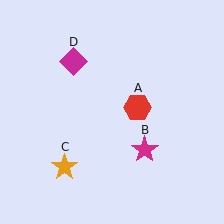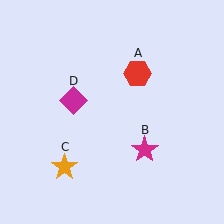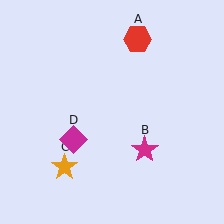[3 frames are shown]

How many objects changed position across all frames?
2 objects changed position: red hexagon (object A), magenta diamond (object D).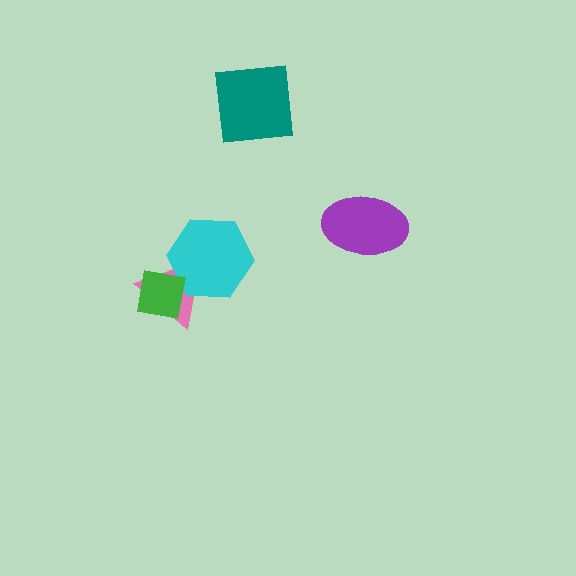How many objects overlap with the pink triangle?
2 objects overlap with the pink triangle.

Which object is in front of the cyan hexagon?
The green square is in front of the cyan hexagon.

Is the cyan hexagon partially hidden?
Yes, it is partially covered by another shape.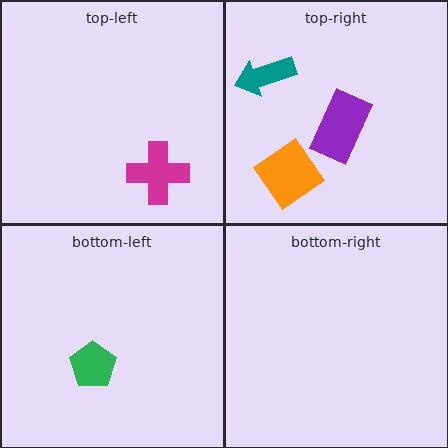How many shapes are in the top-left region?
1.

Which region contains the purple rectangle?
The top-right region.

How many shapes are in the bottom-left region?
1.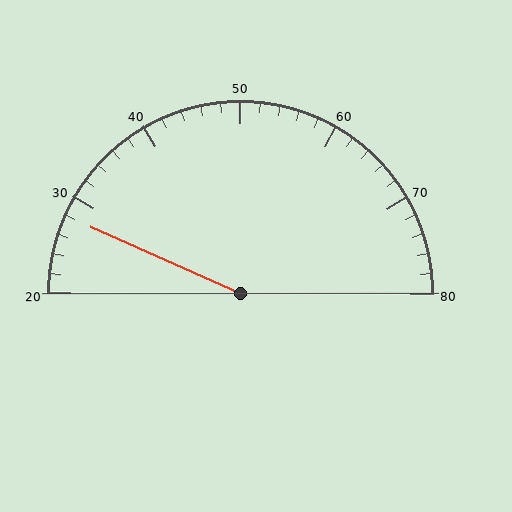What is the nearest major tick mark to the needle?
The nearest major tick mark is 30.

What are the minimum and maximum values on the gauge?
The gauge ranges from 20 to 80.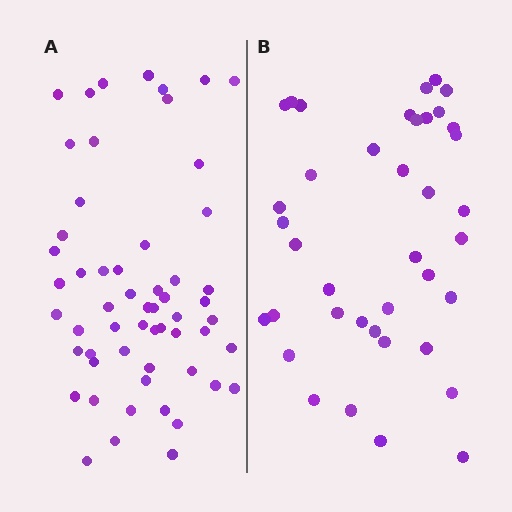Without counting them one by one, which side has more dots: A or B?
Region A (the left region) has more dots.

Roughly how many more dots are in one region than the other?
Region A has approximately 20 more dots than region B.